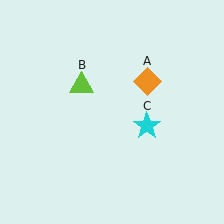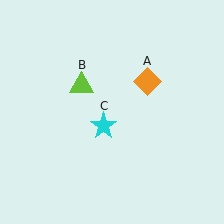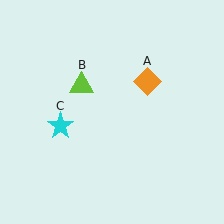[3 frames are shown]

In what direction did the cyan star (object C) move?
The cyan star (object C) moved left.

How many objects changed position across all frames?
1 object changed position: cyan star (object C).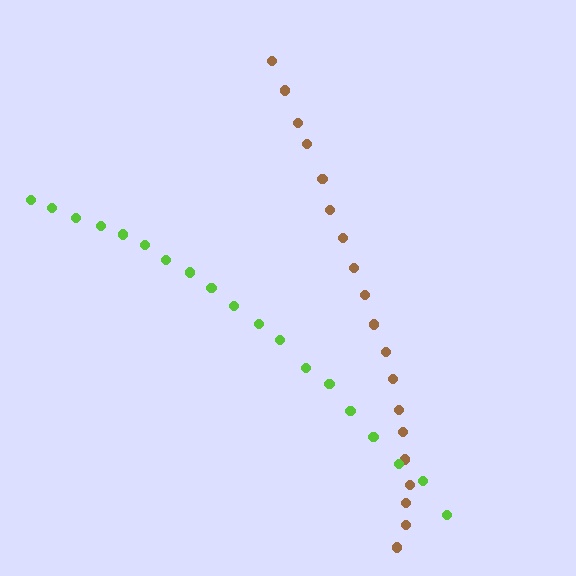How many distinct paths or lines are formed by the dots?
There are 2 distinct paths.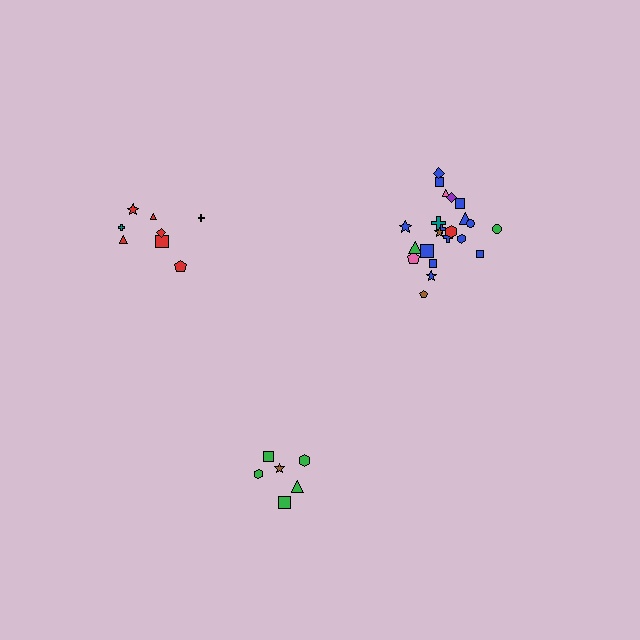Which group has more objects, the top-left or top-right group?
The top-right group.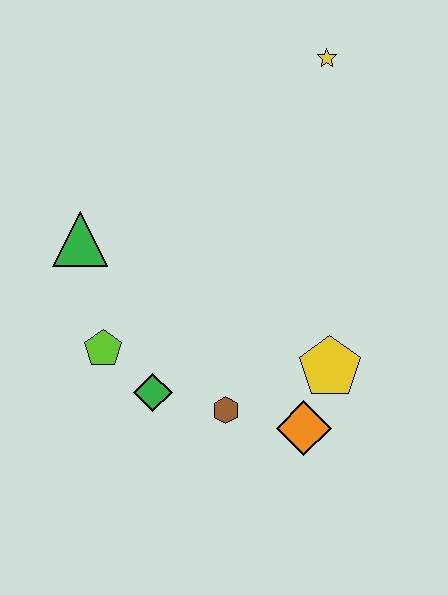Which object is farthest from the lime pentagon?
The yellow star is farthest from the lime pentagon.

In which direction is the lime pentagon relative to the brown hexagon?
The lime pentagon is to the left of the brown hexagon.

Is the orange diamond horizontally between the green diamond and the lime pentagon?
No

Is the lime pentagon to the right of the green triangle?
Yes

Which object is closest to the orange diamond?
The yellow pentagon is closest to the orange diamond.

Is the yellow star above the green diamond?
Yes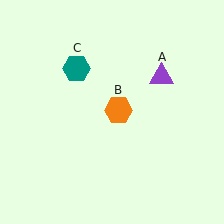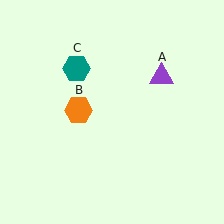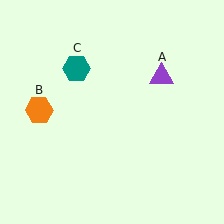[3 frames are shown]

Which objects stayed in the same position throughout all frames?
Purple triangle (object A) and teal hexagon (object C) remained stationary.